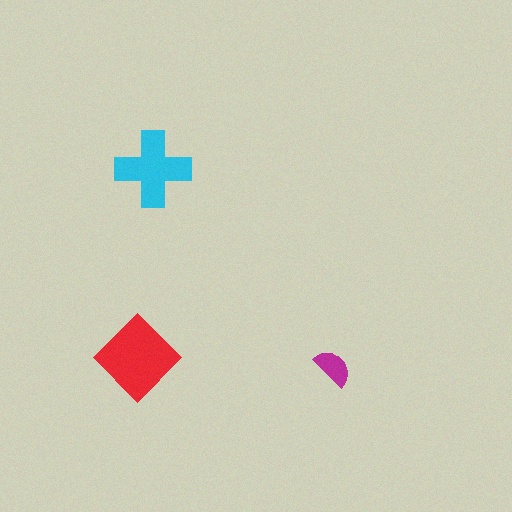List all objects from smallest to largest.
The magenta semicircle, the cyan cross, the red diamond.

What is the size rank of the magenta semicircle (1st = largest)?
3rd.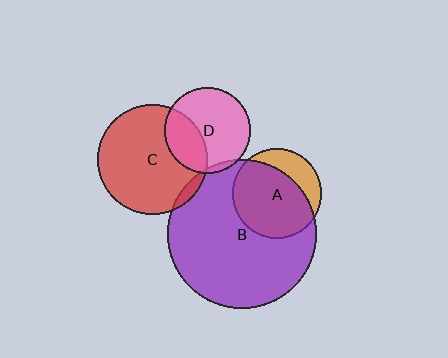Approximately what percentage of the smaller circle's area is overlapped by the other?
Approximately 5%.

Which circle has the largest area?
Circle B (purple).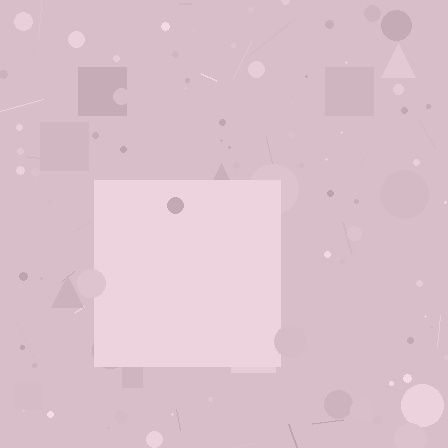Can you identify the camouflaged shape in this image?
The camouflaged shape is a square.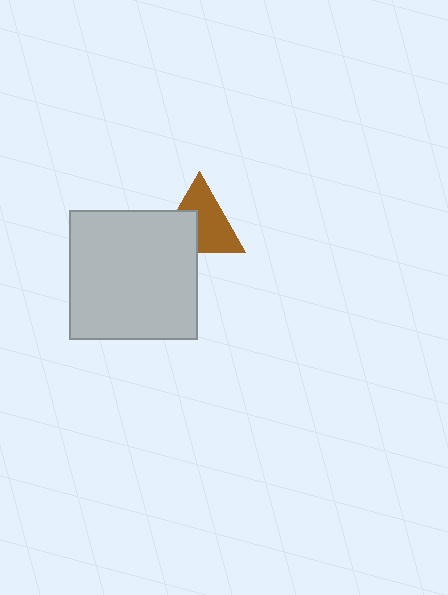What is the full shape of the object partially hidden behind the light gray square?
The partially hidden object is a brown triangle.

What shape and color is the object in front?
The object in front is a light gray square.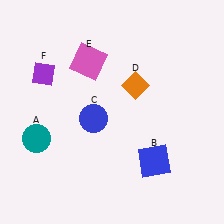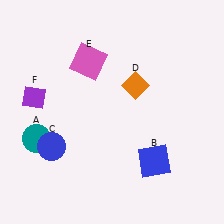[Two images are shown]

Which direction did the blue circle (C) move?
The blue circle (C) moved left.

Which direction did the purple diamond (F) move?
The purple diamond (F) moved down.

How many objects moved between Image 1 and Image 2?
2 objects moved between the two images.